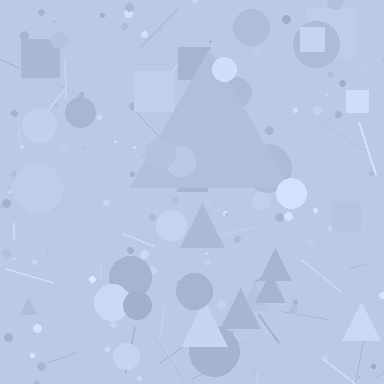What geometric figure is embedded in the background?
A triangle is embedded in the background.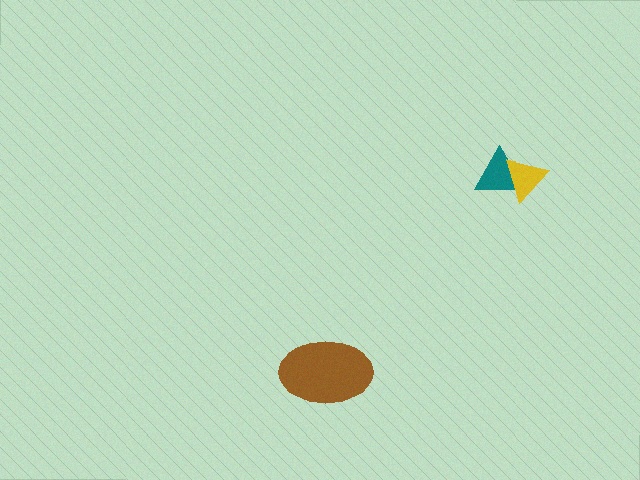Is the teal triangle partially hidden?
Yes, it is partially covered by another shape.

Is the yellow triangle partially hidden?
No, no other shape covers it.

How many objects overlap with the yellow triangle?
1 object overlaps with the yellow triangle.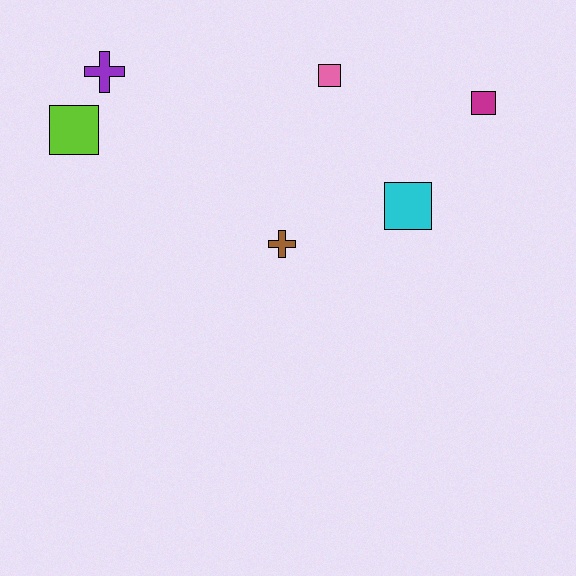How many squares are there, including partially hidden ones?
There are 4 squares.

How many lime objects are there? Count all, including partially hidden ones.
There is 1 lime object.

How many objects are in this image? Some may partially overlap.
There are 6 objects.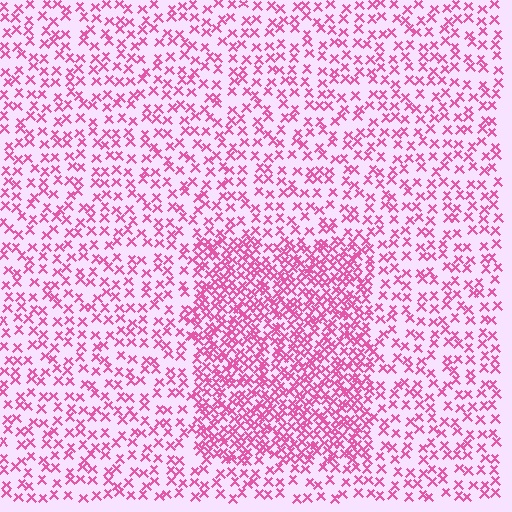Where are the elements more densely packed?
The elements are more densely packed inside the rectangle boundary.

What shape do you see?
I see a rectangle.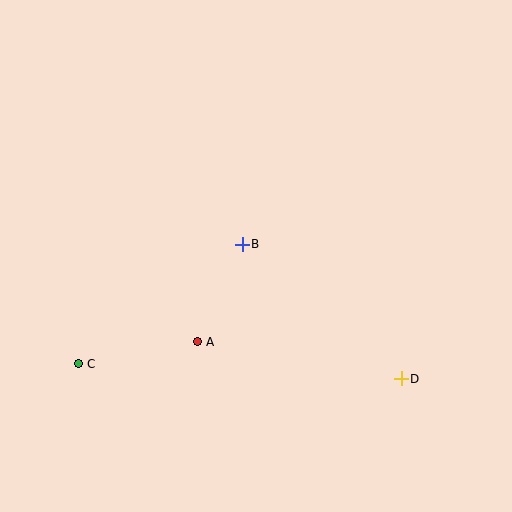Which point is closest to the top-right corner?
Point B is closest to the top-right corner.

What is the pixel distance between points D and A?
The distance between D and A is 207 pixels.